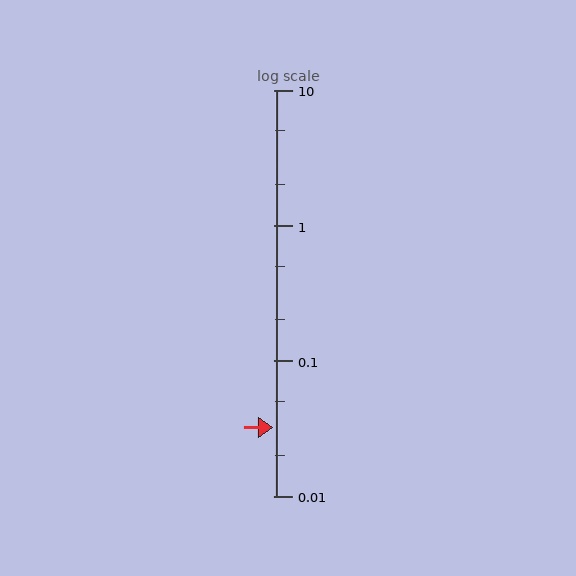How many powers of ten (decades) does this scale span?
The scale spans 3 decades, from 0.01 to 10.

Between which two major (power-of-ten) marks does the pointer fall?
The pointer is between 0.01 and 0.1.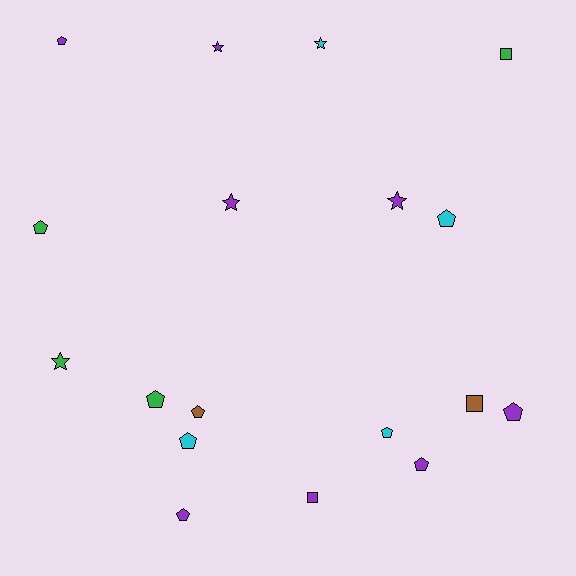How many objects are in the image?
There are 18 objects.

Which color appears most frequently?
Purple, with 8 objects.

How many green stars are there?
There is 1 green star.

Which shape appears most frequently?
Pentagon, with 10 objects.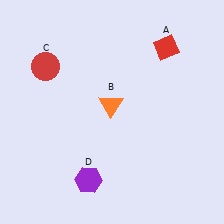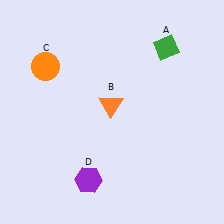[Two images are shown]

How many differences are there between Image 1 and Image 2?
There are 2 differences between the two images.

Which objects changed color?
A changed from red to green. C changed from red to orange.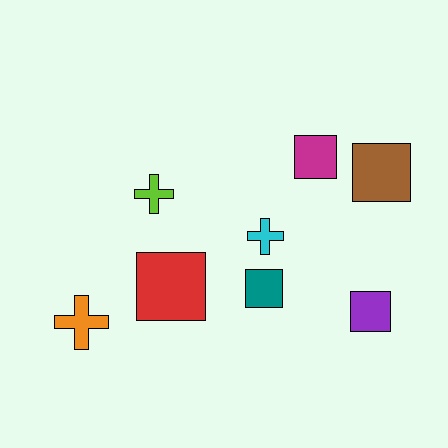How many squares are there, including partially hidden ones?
There are 5 squares.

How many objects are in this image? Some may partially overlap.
There are 8 objects.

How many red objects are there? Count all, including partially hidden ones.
There is 1 red object.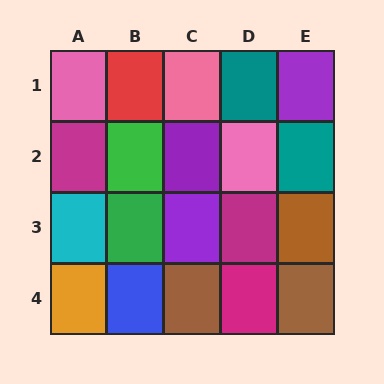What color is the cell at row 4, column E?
Brown.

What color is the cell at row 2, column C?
Purple.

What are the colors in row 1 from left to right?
Pink, red, pink, teal, purple.